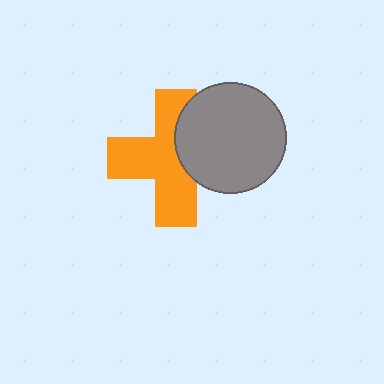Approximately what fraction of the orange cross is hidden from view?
Roughly 36% of the orange cross is hidden behind the gray circle.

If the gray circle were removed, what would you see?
You would see the complete orange cross.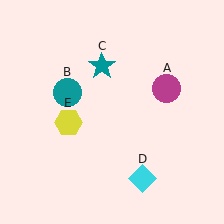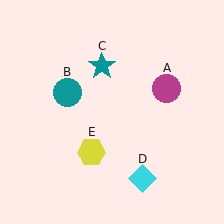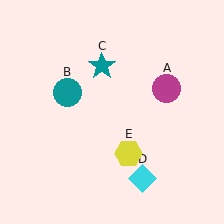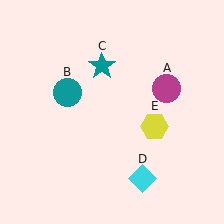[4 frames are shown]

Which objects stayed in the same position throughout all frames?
Magenta circle (object A) and teal circle (object B) and teal star (object C) and cyan diamond (object D) remained stationary.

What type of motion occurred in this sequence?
The yellow hexagon (object E) rotated counterclockwise around the center of the scene.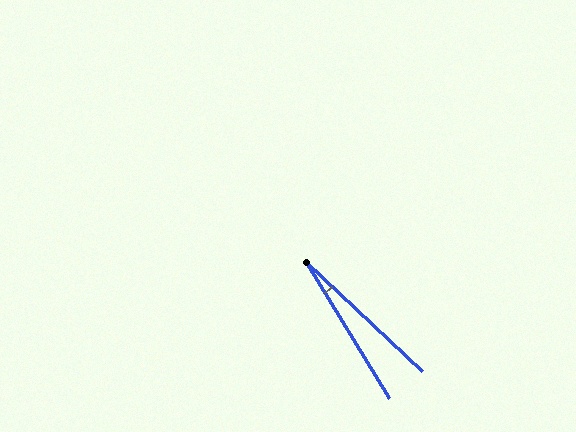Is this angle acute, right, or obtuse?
It is acute.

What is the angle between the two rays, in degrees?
Approximately 15 degrees.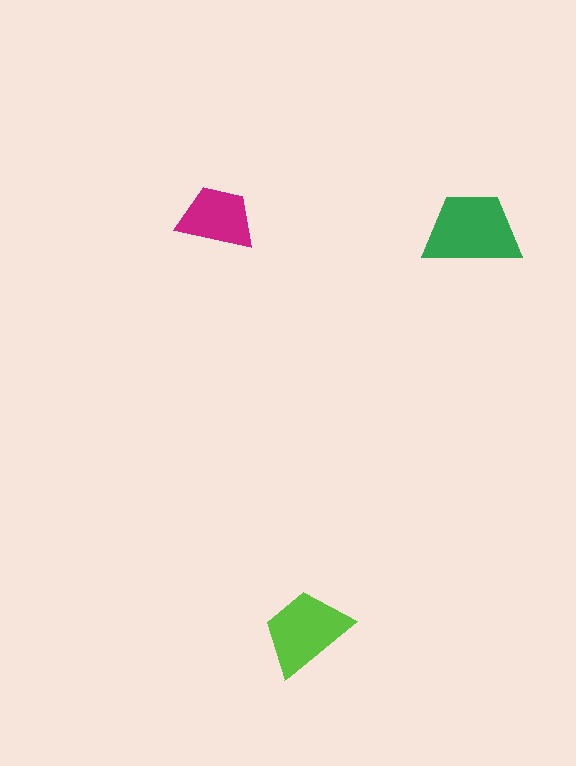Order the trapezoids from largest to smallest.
the green one, the lime one, the magenta one.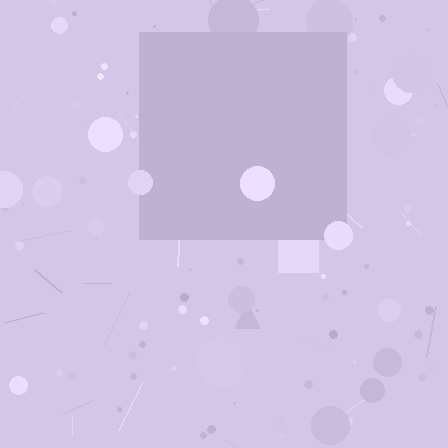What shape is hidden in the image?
A square is hidden in the image.